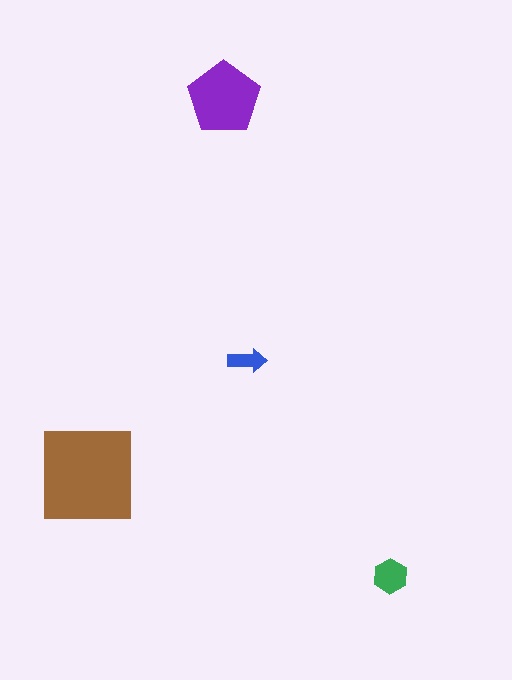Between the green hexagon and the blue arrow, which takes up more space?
The green hexagon.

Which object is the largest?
The brown square.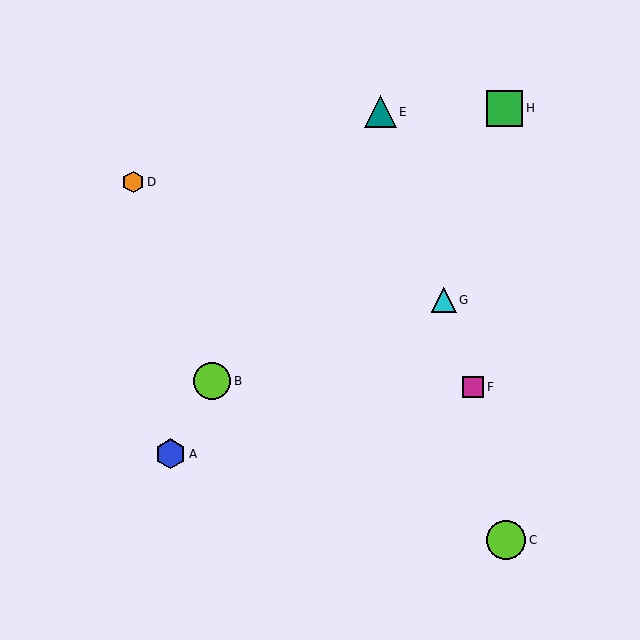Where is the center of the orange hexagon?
The center of the orange hexagon is at (133, 182).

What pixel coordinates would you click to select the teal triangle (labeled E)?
Click at (381, 112) to select the teal triangle E.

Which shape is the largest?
The lime circle (labeled C) is the largest.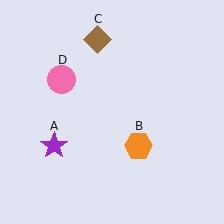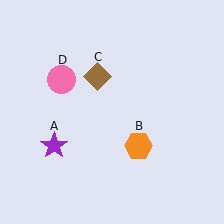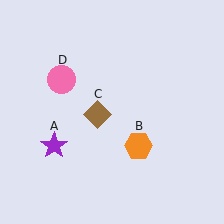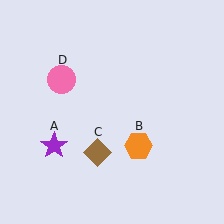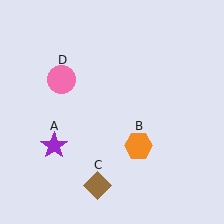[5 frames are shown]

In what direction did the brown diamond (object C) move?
The brown diamond (object C) moved down.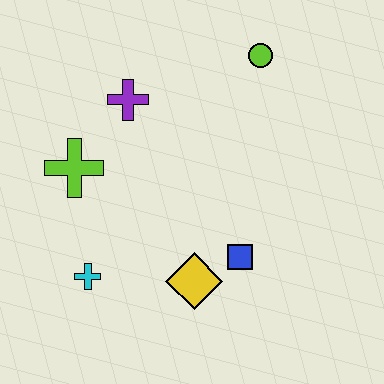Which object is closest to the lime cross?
The purple cross is closest to the lime cross.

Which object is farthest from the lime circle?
The cyan cross is farthest from the lime circle.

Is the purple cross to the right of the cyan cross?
Yes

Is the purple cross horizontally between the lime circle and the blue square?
No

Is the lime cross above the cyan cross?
Yes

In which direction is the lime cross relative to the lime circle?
The lime cross is to the left of the lime circle.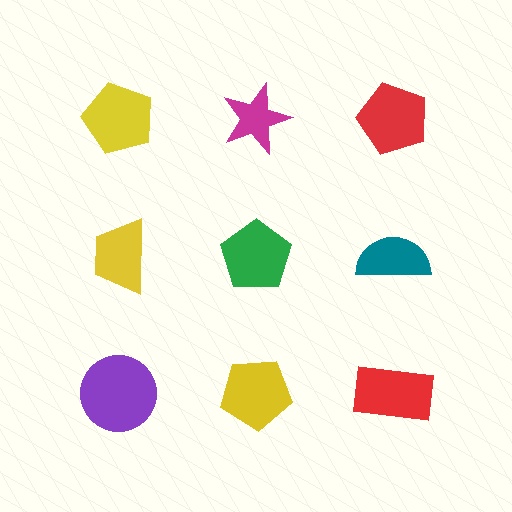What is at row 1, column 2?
A magenta star.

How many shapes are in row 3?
3 shapes.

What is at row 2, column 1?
A yellow trapezoid.